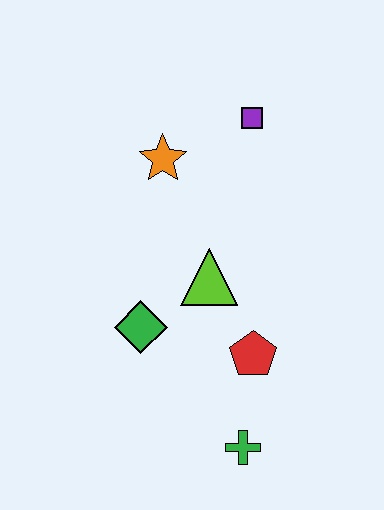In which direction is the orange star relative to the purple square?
The orange star is to the left of the purple square.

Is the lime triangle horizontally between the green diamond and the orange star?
No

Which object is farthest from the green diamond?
The purple square is farthest from the green diamond.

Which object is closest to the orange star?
The purple square is closest to the orange star.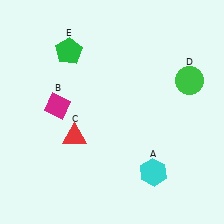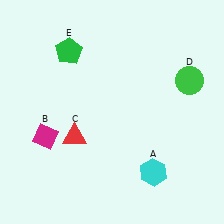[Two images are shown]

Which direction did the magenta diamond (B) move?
The magenta diamond (B) moved down.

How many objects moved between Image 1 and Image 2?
1 object moved between the two images.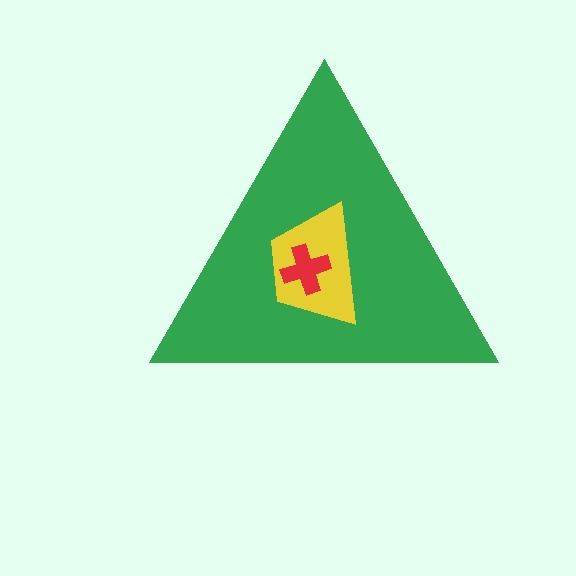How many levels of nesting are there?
3.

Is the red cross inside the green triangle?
Yes.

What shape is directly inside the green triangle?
The yellow trapezoid.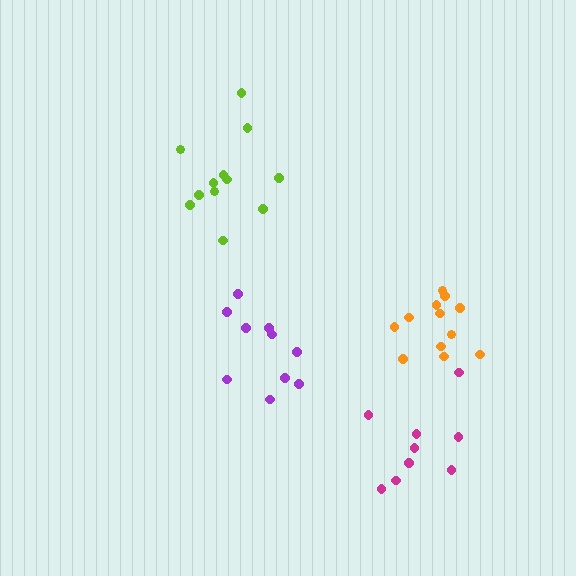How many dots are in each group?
Group 1: 10 dots, Group 2: 12 dots, Group 3: 12 dots, Group 4: 9 dots (43 total).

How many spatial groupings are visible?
There are 4 spatial groupings.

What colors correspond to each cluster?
The clusters are colored: purple, lime, orange, magenta.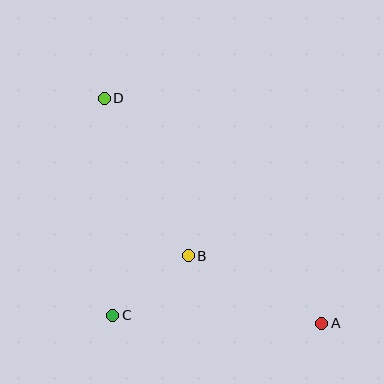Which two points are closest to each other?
Points B and C are closest to each other.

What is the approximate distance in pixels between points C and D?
The distance between C and D is approximately 217 pixels.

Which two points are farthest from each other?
Points A and D are farthest from each other.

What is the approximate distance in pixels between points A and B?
The distance between A and B is approximately 149 pixels.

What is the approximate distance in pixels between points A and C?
The distance between A and C is approximately 209 pixels.